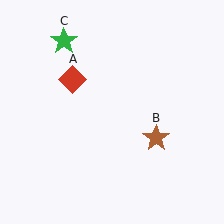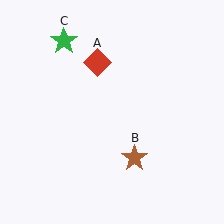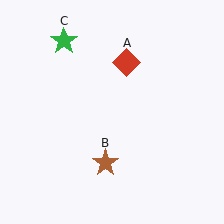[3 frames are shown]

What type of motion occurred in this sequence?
The red diamond (object A), brown star (object B) rotated clockwise around the center of the scene.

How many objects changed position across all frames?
2 objects changed position: red diamond (object A), brown star (object B).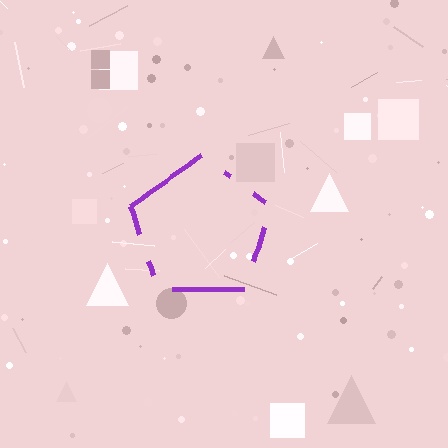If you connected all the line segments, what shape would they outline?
They would outline a pentagon.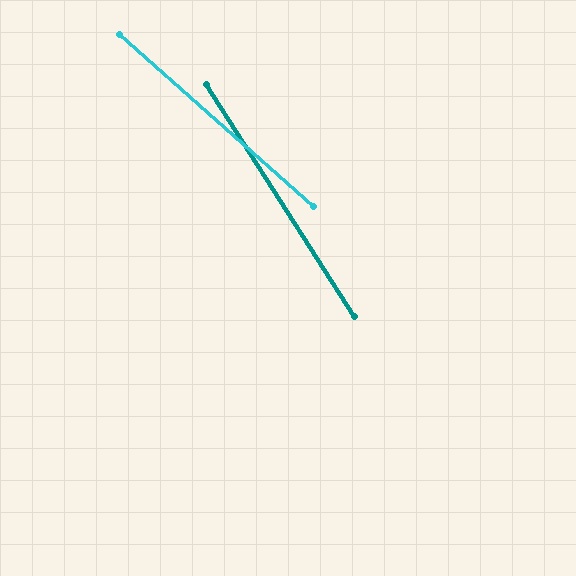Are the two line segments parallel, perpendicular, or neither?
Neither parallel nor perpendicular — they differ by about 16°.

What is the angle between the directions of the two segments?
Approximately 16 degrees.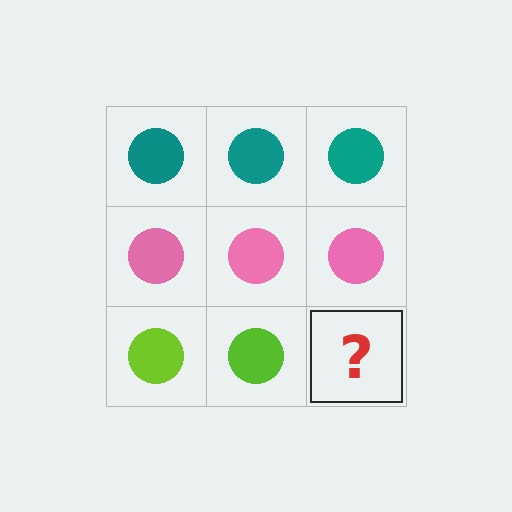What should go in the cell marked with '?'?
The missing cell should contain a lime circle.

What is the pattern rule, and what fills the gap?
The rule is that each row has a consistent color. The gap should be filled with a lime circle.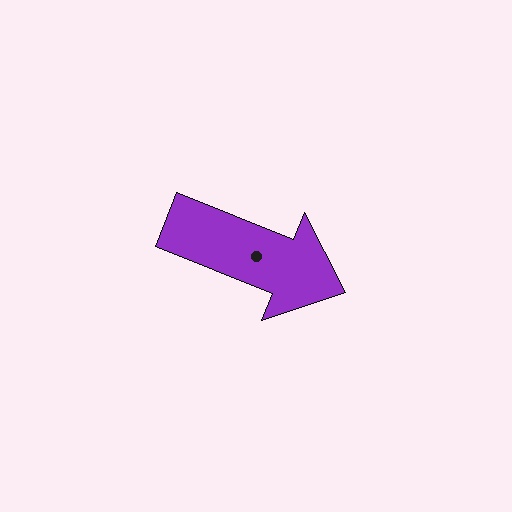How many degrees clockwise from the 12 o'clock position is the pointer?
Approximately 112 degrees.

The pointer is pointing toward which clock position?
Roughly 4 o'clock.